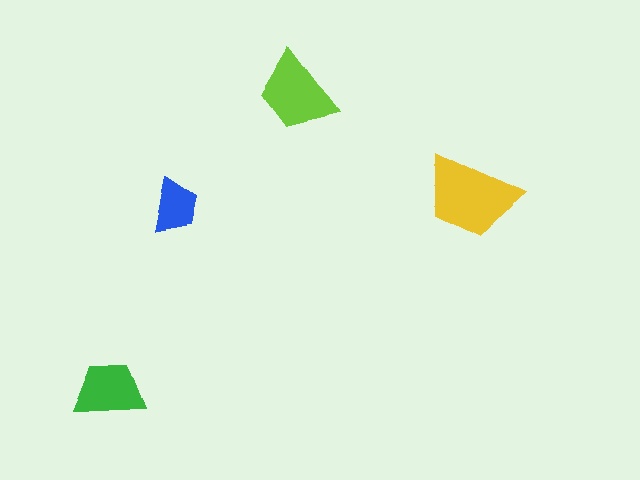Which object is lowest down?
The green trapezoid is bottommost.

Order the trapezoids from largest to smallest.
the yellow one, the lime one, the green one, the blue one.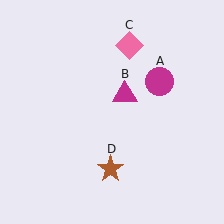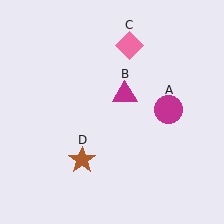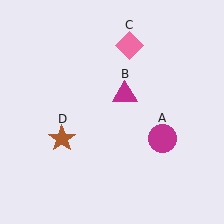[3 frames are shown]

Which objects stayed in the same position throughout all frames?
Magenta triangle (object B) and pink diamond (object C) remained stationary.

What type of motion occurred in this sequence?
The magenta circle (object A), brown star (object D) rotated clockwise around the center of the scene.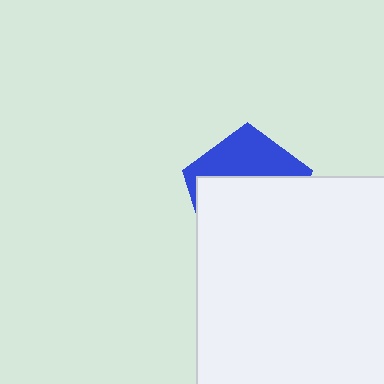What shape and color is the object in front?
The object in front is a white rectangle.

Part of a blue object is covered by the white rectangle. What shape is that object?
It is a pentagon.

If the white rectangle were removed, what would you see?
You would see the complete blue pentagon.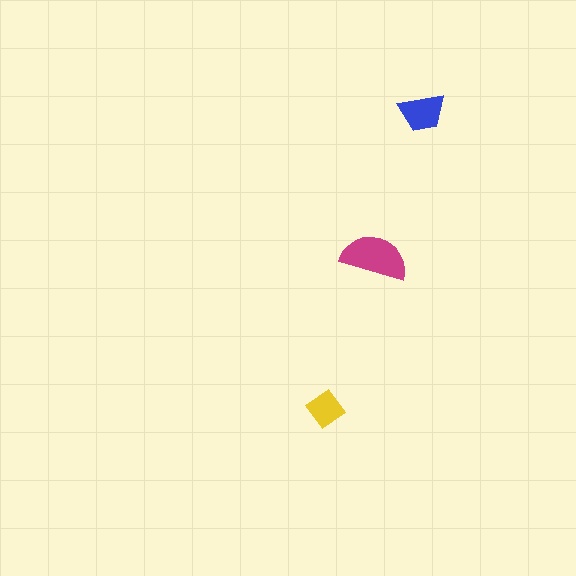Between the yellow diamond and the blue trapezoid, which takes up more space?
The blue trapezoid.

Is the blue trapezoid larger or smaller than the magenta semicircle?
Smaller.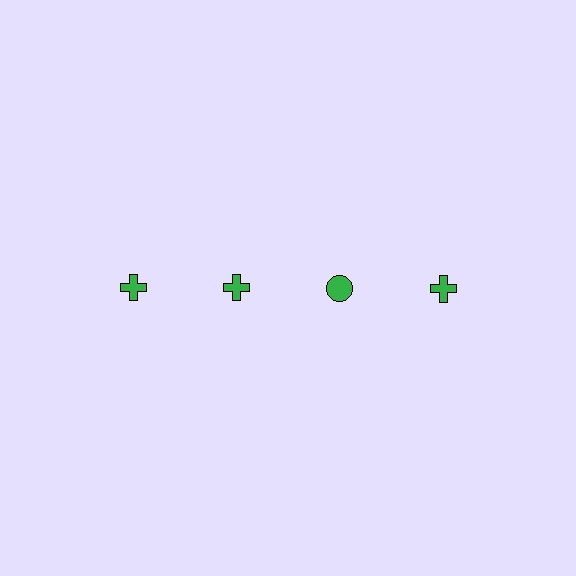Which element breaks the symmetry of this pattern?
The green circle in the top row, center column breaks the symmetry. All other shapes are green crosses.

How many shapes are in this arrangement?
There are 4 shapes arranged in a grid pattern.